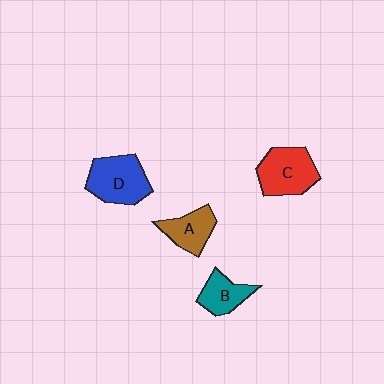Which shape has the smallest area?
Shape B (teal).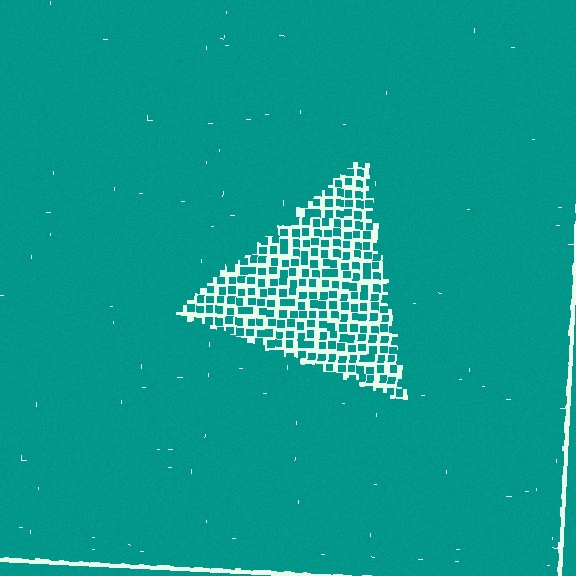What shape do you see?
I see a triangle.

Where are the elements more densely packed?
The elements are more densely packed outside the triangle boundary.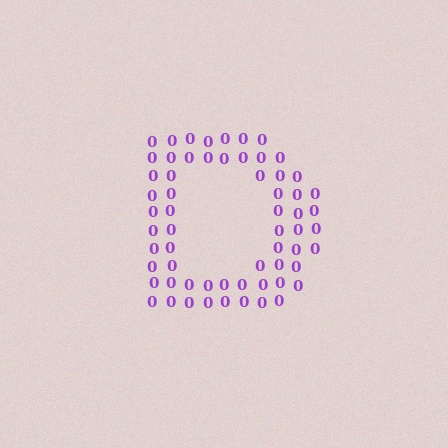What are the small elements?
The small elements are digit 0's.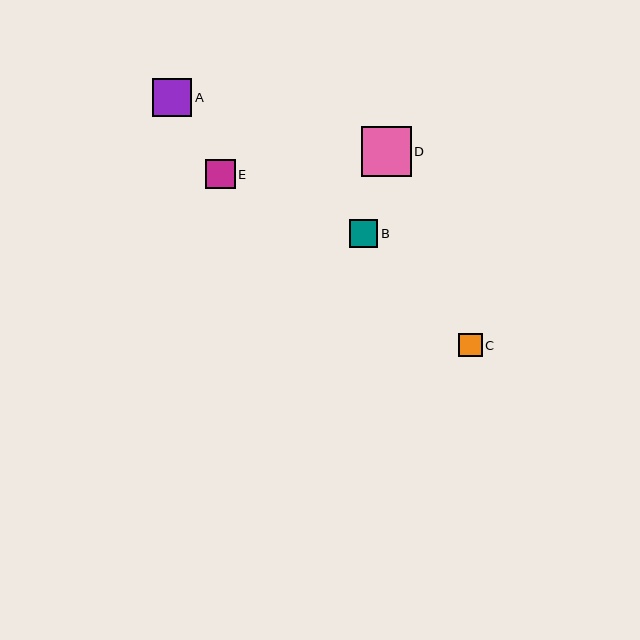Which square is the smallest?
Square C is the smallest with a size of approximately 24 pixels.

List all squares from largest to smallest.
From largest to smallest: D, A, E, B, C.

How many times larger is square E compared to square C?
Square E is approximately 1.2 times the size of square C.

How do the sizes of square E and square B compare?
Square E and square B are approximately the same size.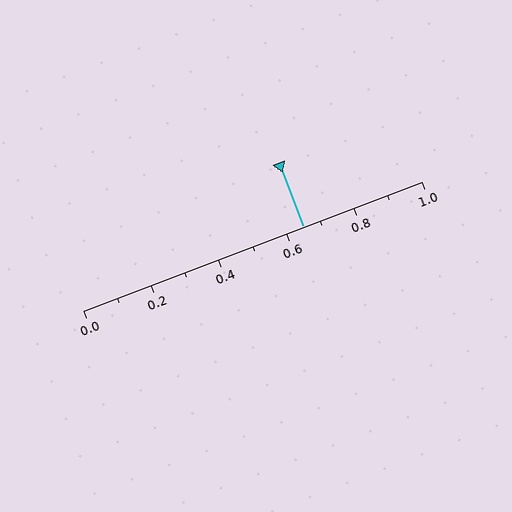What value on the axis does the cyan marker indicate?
The marker indicates approximately 0.65.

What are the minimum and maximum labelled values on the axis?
The axis runs from 0.0 to 1.0.